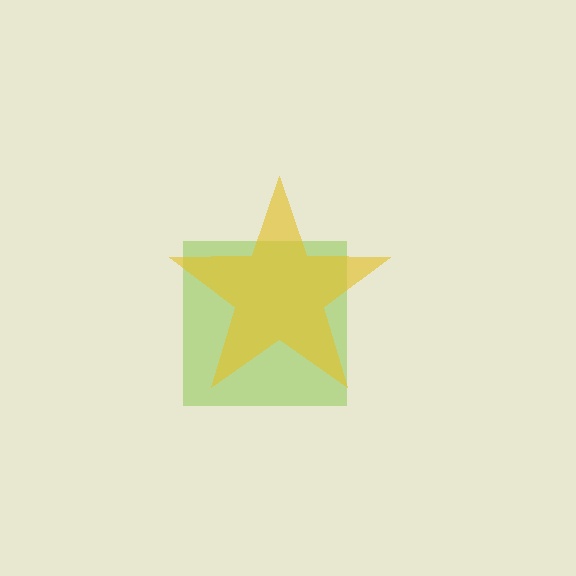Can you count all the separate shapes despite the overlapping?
Yes, there are 2 separate shapes.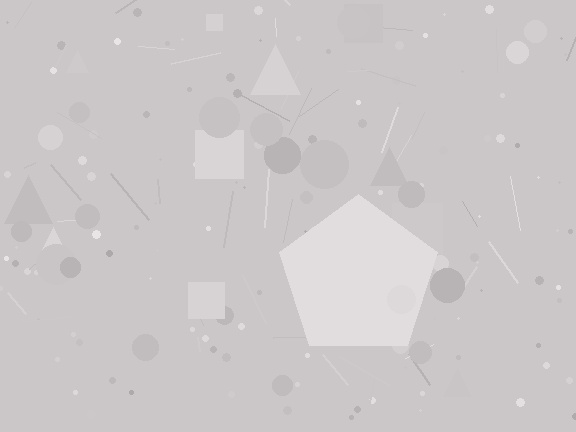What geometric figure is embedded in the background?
A pentagon is embedded in the background.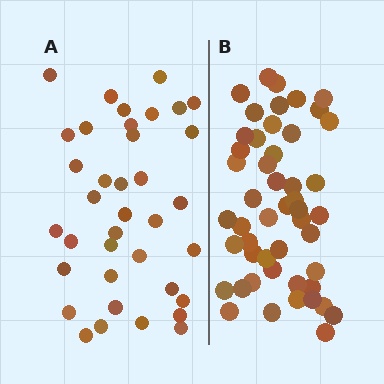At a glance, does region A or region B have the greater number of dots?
Region B (the right region) has more dots.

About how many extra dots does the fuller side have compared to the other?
Region B has roughly 12 or so more dots than region A.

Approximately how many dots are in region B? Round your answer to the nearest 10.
About 50 dots. (The exact count is 49, which rounds to 50.)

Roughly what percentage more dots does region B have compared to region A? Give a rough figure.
About 30% more.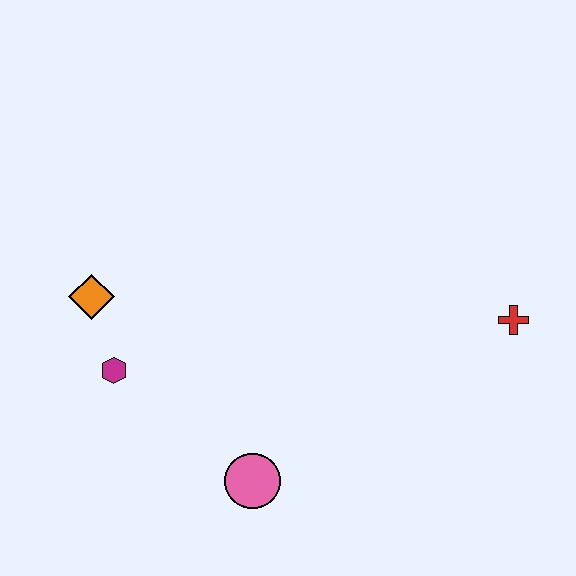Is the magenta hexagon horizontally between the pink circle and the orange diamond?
Yes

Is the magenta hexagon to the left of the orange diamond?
No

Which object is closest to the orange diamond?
The magenta hexagon is closest to the orange diamond.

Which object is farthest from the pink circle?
The red cross is farthest from the pink circle.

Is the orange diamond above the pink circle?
Yes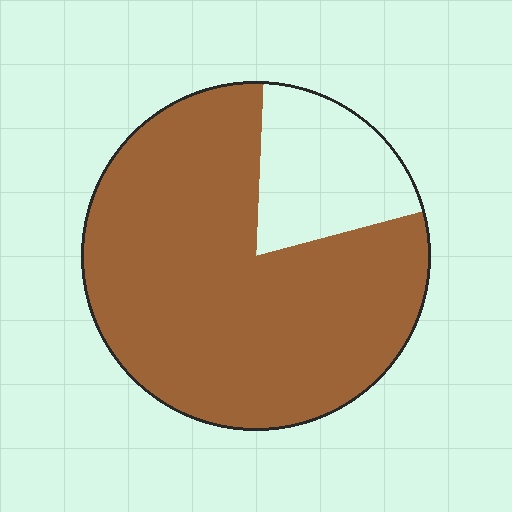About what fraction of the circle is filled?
About four fifths (4/5).